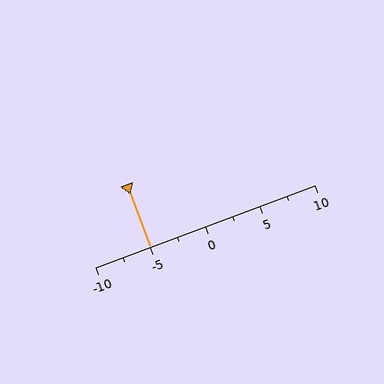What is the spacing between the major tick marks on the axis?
The major ticks are spaced 5 apart.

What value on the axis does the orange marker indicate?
The marker indicates approximately -5.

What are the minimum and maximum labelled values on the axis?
The axis runs from -10 to 10.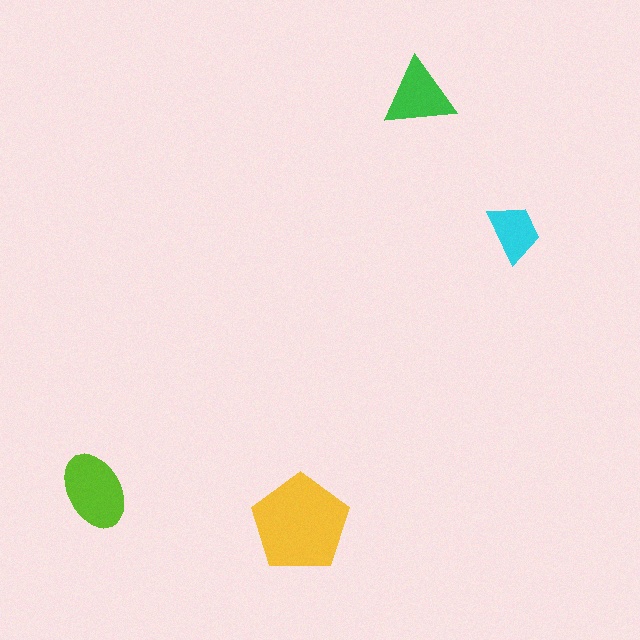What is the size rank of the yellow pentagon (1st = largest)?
1st.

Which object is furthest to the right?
The cyan trapezoid is rightmost.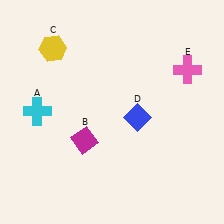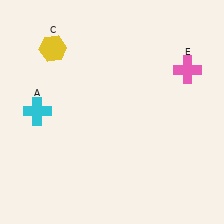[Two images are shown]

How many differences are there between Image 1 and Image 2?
There are 2 differences between the two images.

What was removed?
The magenta diamond (B), the blue diamond (D) were removed in Image 2.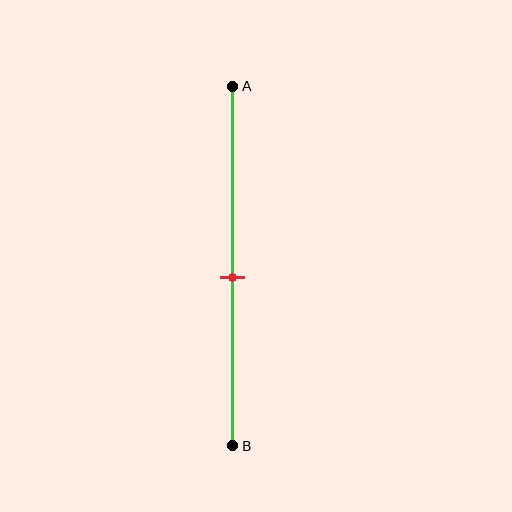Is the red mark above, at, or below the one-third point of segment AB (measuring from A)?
The red mark is below the one-third point of segment AB.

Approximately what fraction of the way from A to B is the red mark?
The red mark is approximately 55% of the way from A to B.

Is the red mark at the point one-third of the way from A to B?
No, the mark is at about 55% from A, not at the 33% one-third point.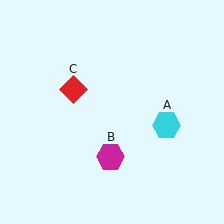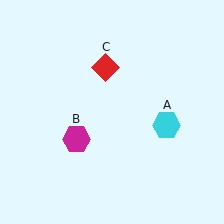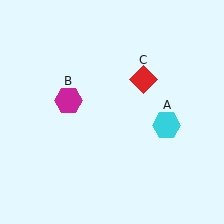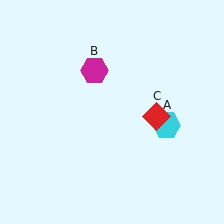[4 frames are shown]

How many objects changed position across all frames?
2 objects changed position: magenta hexagon (object B), red diamond (object C).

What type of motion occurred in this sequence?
The magenta hexagon (object B), red diamond (object C) rotated clockwise around the center of the scene.